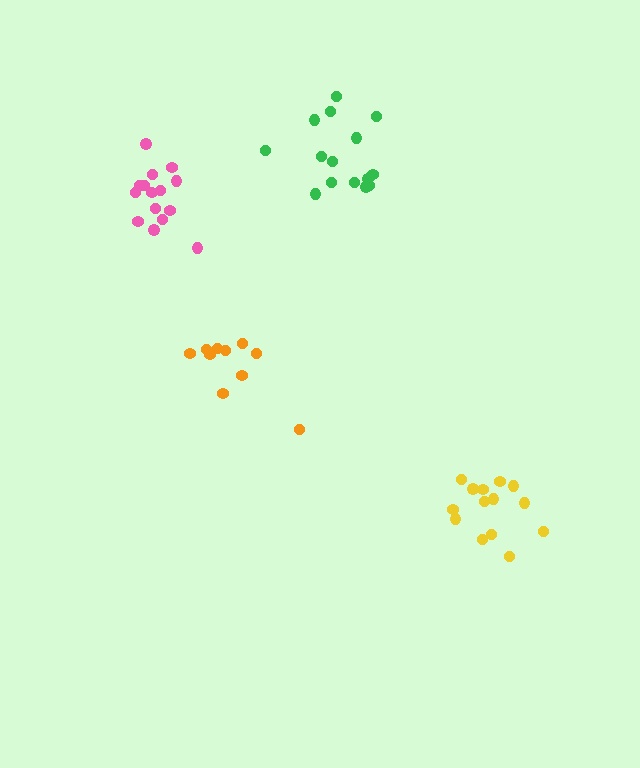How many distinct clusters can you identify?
There are 4 distinct clusters.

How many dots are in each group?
Group 1: 15 dots, Group 2: 15 dots, Group 3: 10 dots, Group 4: 14 dots (54 total).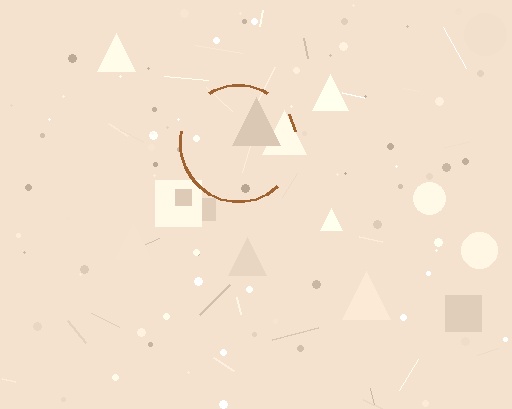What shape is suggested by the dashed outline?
The dashed outline suggests a circle.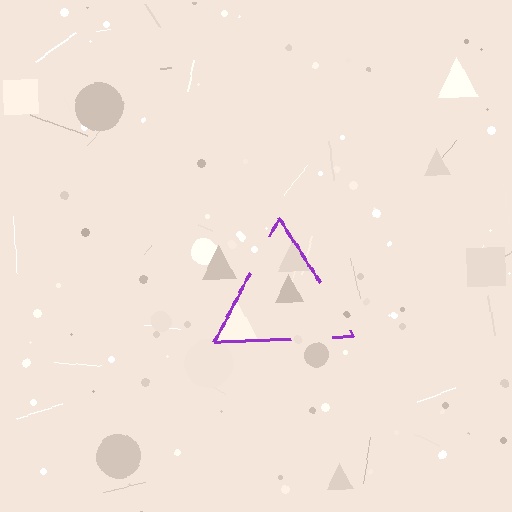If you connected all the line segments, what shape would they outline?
They would outline a triangle.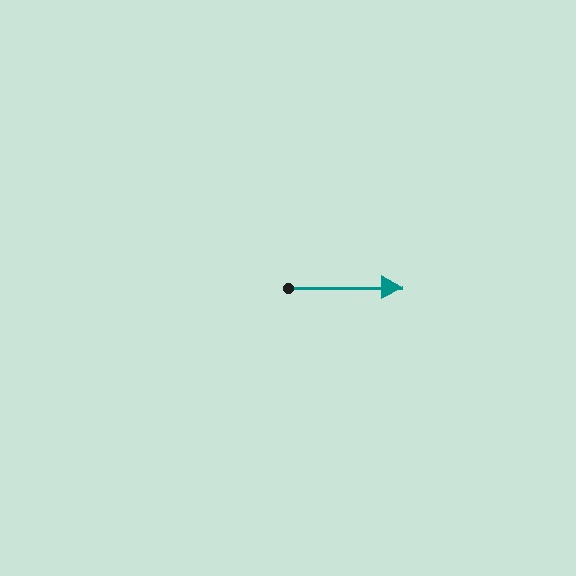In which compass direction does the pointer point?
East.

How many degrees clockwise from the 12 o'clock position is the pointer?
Approximately 90 degrees.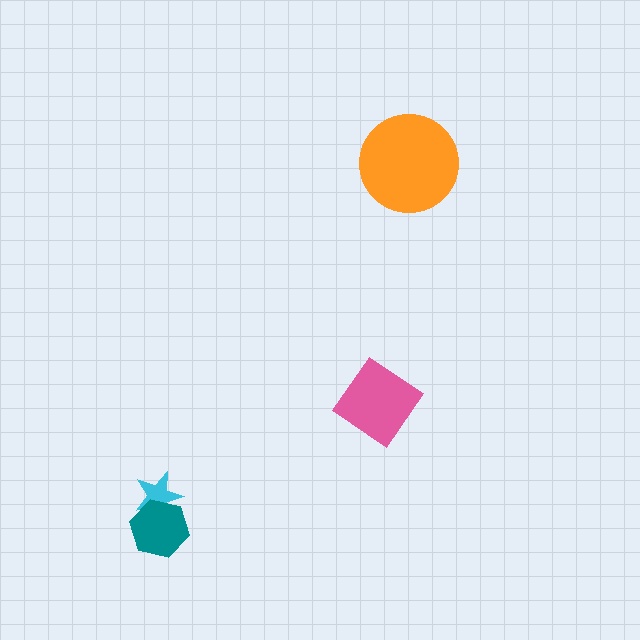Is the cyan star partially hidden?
Yes, it is partially covered by another shape.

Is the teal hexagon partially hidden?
No, no other shape covers it.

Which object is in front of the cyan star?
The teal hexagon is in front of the cyan star.